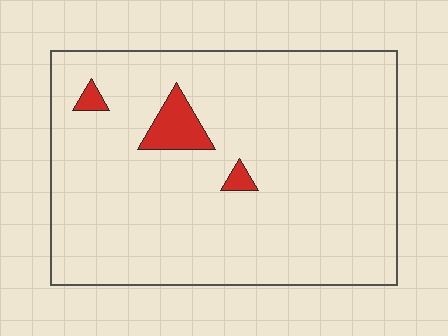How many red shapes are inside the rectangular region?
3.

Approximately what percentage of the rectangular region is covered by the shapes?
Approximately 5%.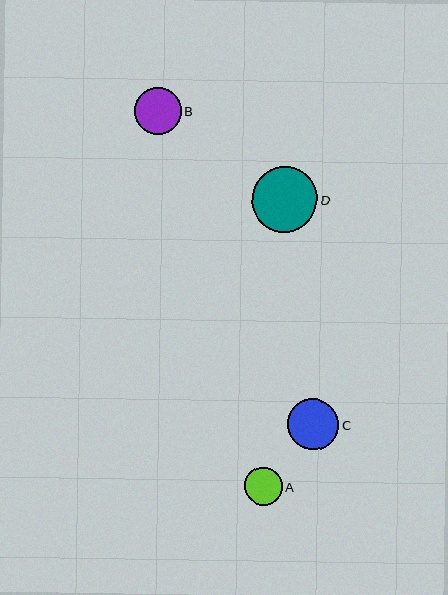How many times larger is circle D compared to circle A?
Circle D is approximately 1.7 times the size of circle A.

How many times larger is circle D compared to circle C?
Circle D is approximately 1.3 times the size of circle C.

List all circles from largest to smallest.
From largest to smallest: D, C, B, A.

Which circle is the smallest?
Circle A is the smallest with a size of approximately 38 pixels.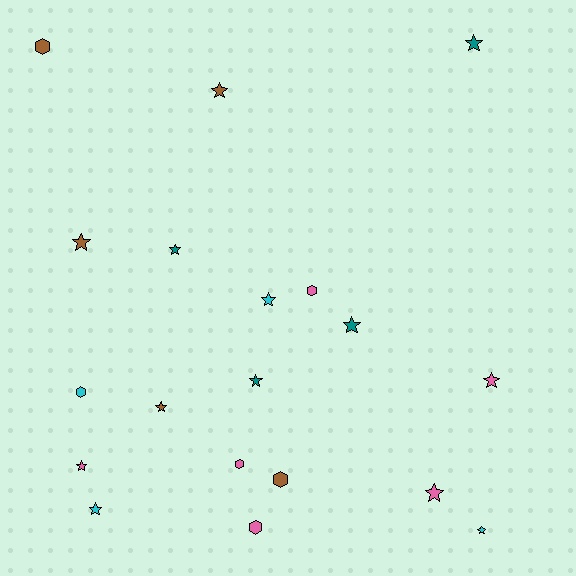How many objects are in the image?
There are 19 objects.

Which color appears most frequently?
Pink, with 6 objects.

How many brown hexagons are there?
There are 2 brown hexagons.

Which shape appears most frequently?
Star, with 13 objects.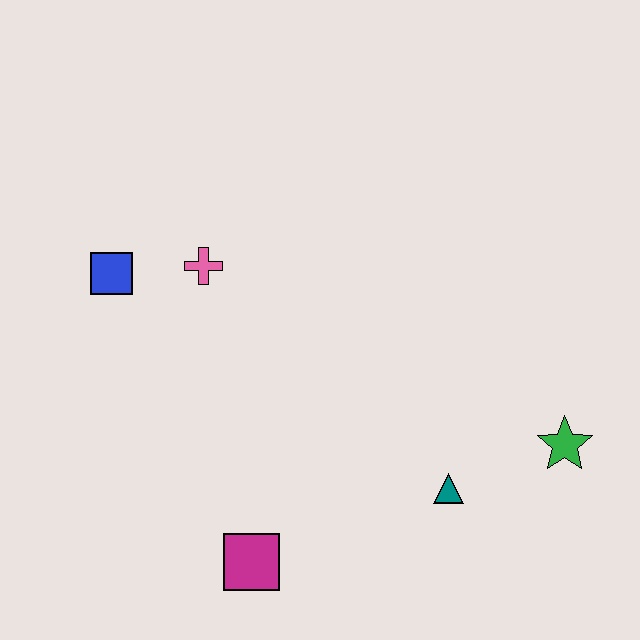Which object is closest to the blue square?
The pink cross is closest to the blue square.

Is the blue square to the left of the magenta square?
Yes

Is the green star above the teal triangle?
Yes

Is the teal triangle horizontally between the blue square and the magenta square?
No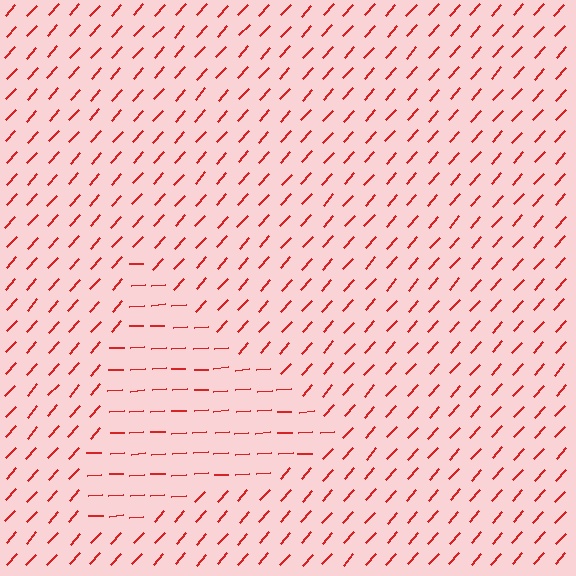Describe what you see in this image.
The image is filled with small red line segments. A triangle region in the image has lines oriented differently from the surrounding lines, creating a visible texture boundary.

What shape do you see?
I see a triangle.